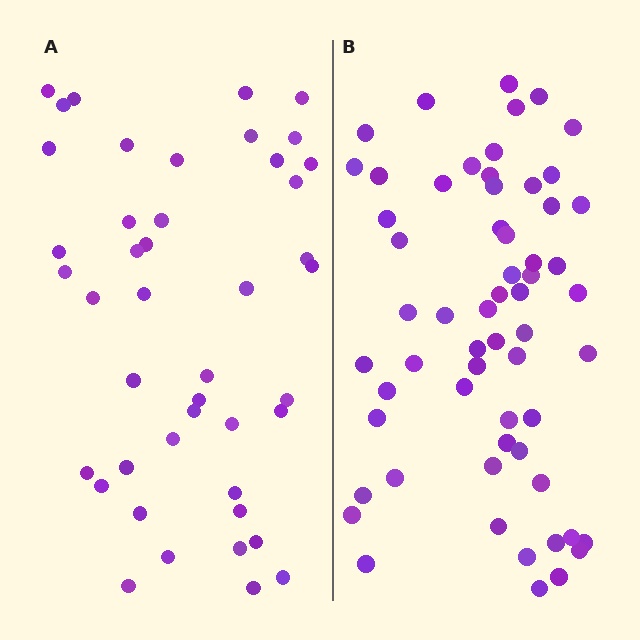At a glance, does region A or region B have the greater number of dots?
Region B (the right region) has more dots.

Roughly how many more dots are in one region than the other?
Region B has approximately 15 more dots than region A.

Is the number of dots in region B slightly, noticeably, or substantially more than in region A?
Region B has noticeably more, but not dramatically so. The ratio is roughly 1.4 to 1.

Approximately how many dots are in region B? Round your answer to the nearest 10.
About 60 dots.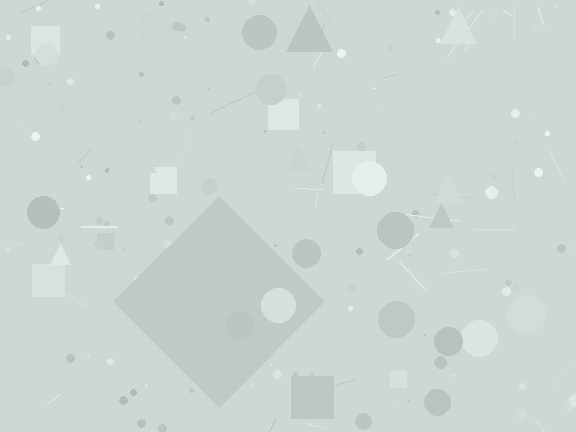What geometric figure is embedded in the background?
A diamond is embedded in the background.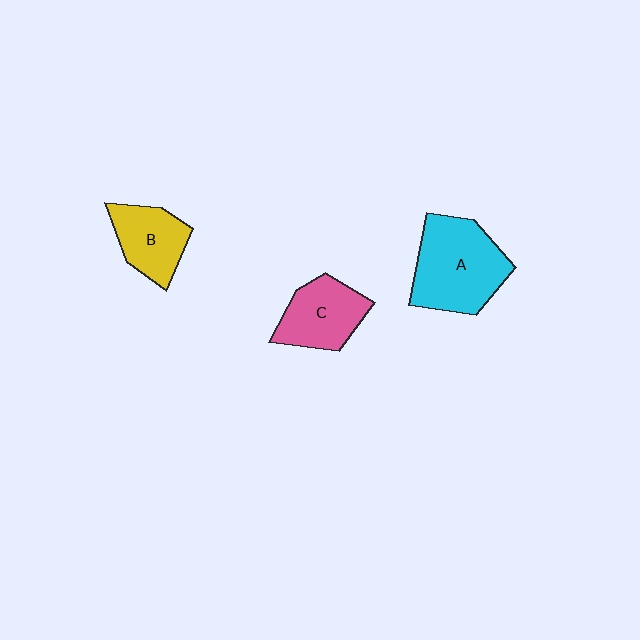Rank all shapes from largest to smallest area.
From largest to smallest: A (cyan), C (pink), B (yellow).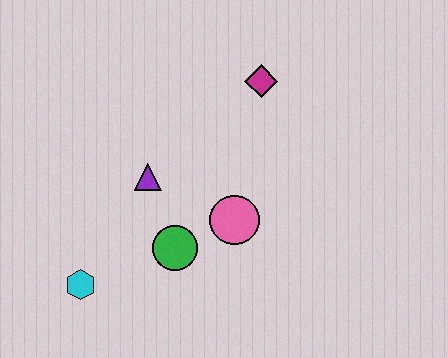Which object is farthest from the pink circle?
The cyan hexagon is farthest from the pink circle.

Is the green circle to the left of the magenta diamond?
Yes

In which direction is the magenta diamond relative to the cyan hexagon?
The magenta diamond is above the cyan hexagon.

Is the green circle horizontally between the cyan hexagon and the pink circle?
Yes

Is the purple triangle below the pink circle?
No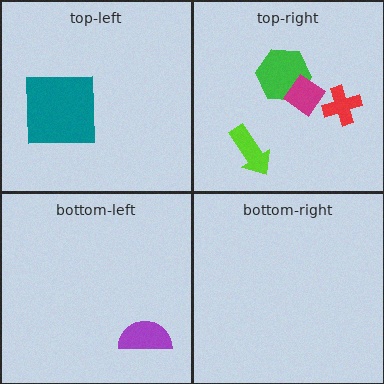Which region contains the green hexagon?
The top-right region.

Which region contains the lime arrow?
The top-right region.